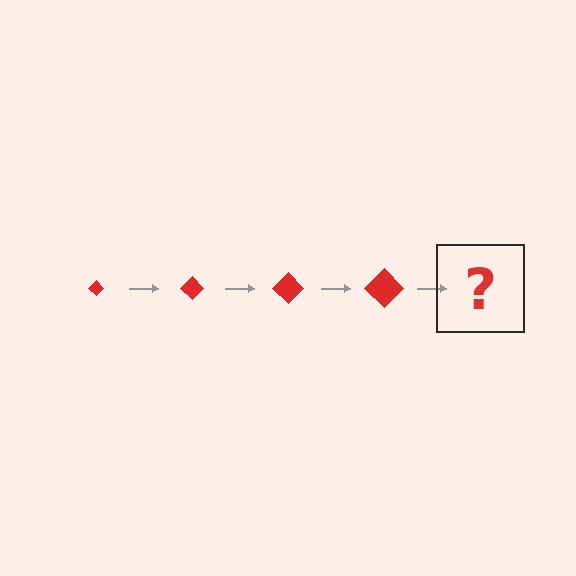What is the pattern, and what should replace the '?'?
The pattern is that the diamond gets progressively larger each step. The '?' should be a red diamond, larger than the previous one.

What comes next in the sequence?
The next element should be a red diamond, larger than the previous one.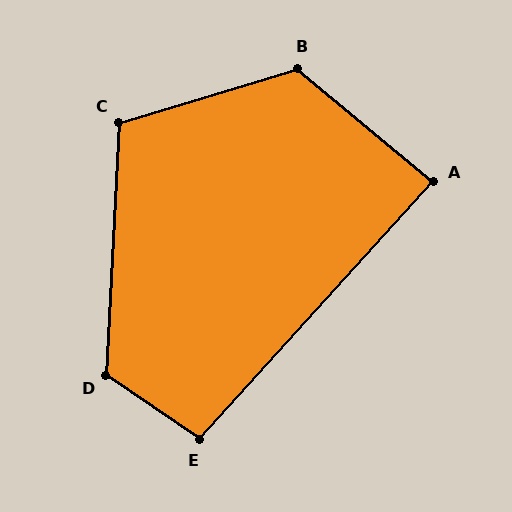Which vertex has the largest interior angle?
B, at approximately 123 degrees.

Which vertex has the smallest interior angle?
A, at approximately 88 degrees.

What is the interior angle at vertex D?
Approximately 121 degrees (obtuse).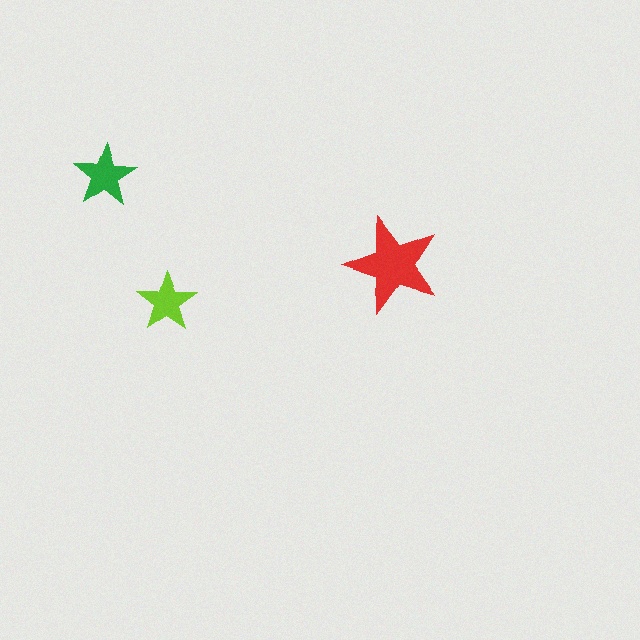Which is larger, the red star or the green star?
The red one.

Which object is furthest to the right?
The red star is rightmost.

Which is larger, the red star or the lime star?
The red one.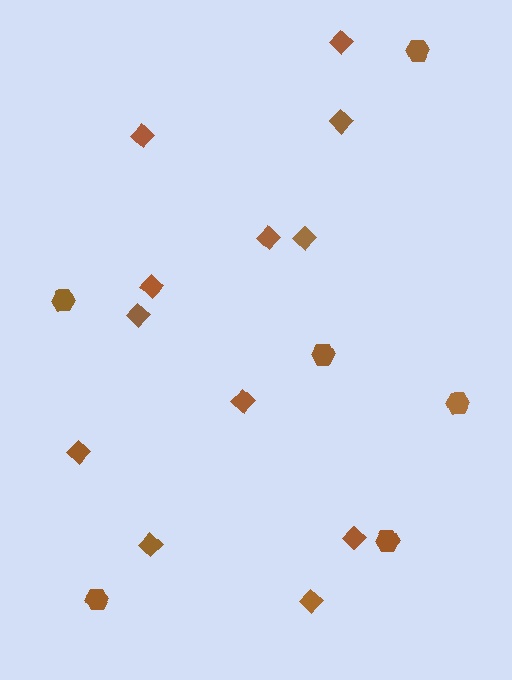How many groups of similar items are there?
There are 2 groups: one group of diamonds (12) and one group of hexagons (6).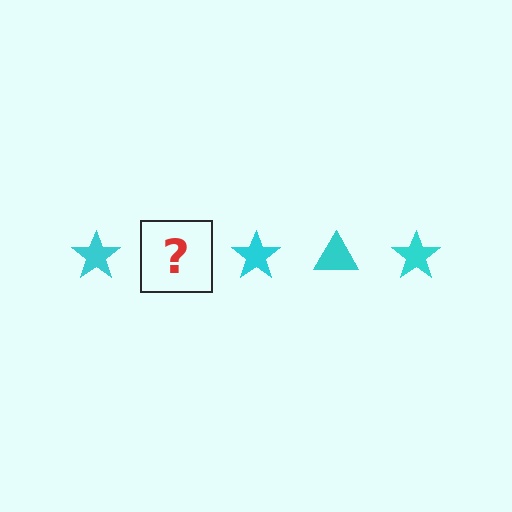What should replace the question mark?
The question mark should be replaced with a cyan triangle.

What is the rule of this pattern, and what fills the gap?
The rule is that the pattern cycles through star, triangle shapes in cyan. The gap should be filled with a cyan triangle.